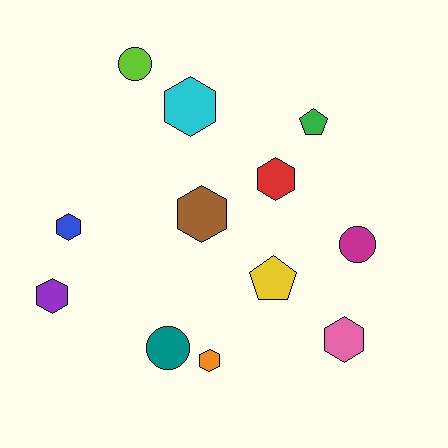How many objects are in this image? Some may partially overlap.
There are 12 objects.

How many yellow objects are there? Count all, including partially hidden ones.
There is 1 yellow object.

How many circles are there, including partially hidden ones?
There are 3 circles.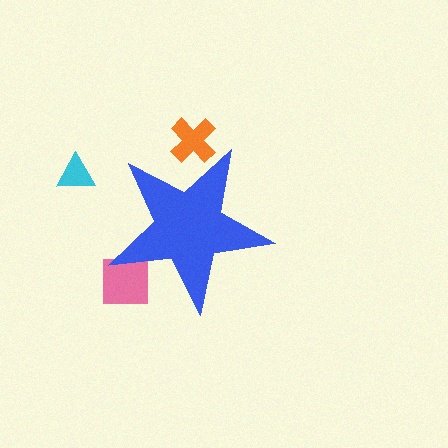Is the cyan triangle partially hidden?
No, the cyan triangle is fully visible.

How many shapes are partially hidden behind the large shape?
2 shapes are partially hidden.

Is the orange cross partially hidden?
Yes, the orange cross is partially hidden behind the blue star.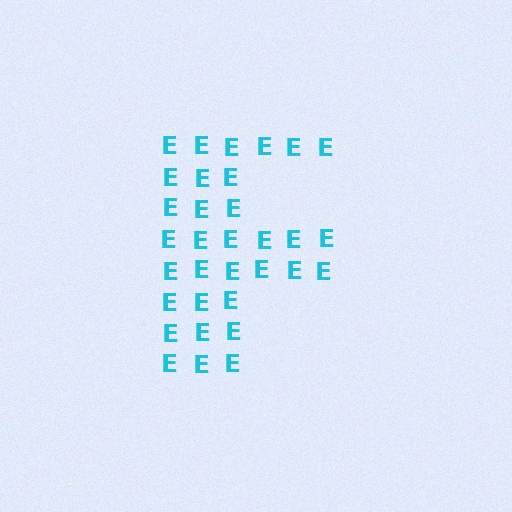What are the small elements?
The small elements are letter E's.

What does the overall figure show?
The overall figure shows the letter F.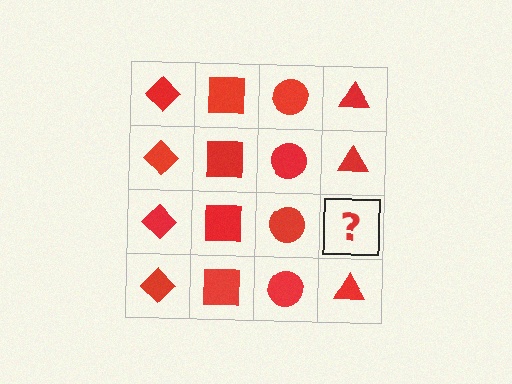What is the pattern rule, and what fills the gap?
The rule is that each column has a consistent shape. The gap should be filled with a red triangle.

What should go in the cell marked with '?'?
The missing cell should contain a red triangle.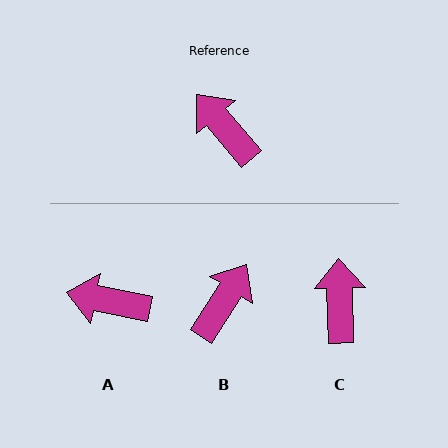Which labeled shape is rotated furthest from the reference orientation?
B, about 73 degrees away.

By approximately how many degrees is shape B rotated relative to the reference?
Approximately 73 degrees clockwise.